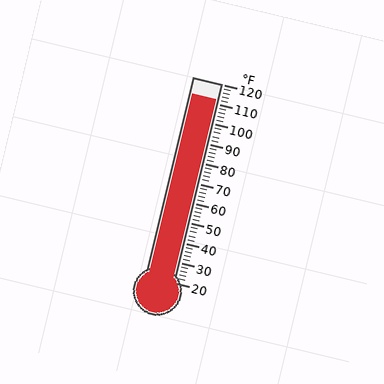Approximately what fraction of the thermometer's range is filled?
The thermometer is filled to approximately 90% of its range.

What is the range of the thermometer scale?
The thermometer scale ranges from 20°F to 120°F.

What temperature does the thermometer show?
The thermometer shows approximately 112°F.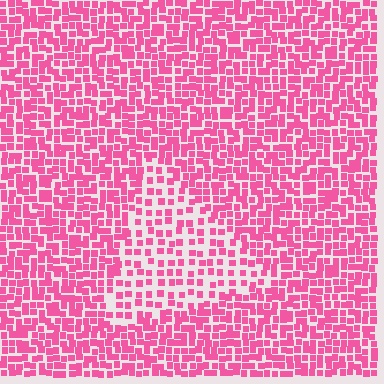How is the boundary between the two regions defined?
The boundary is defined by a change in element density (approximately 1.9x ratio). All elements are the same color, size, and shape.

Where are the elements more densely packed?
The elements are more densely packed outside the triangle boundary.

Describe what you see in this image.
The image contains small pink elements arranged at two different densities. A triangle-shaped region is visible where the elements are less densely packed than the surrounding area.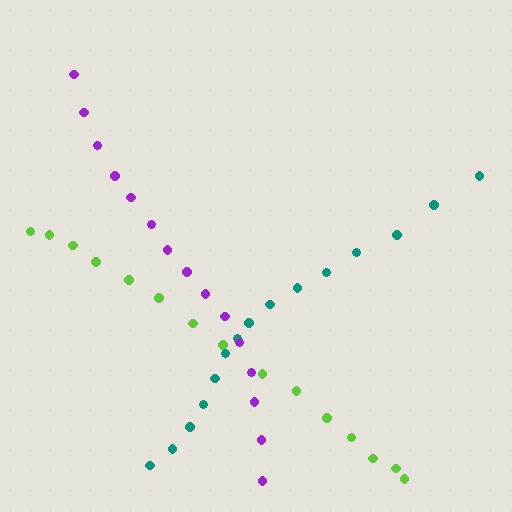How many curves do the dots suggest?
There are 3 distinct paths.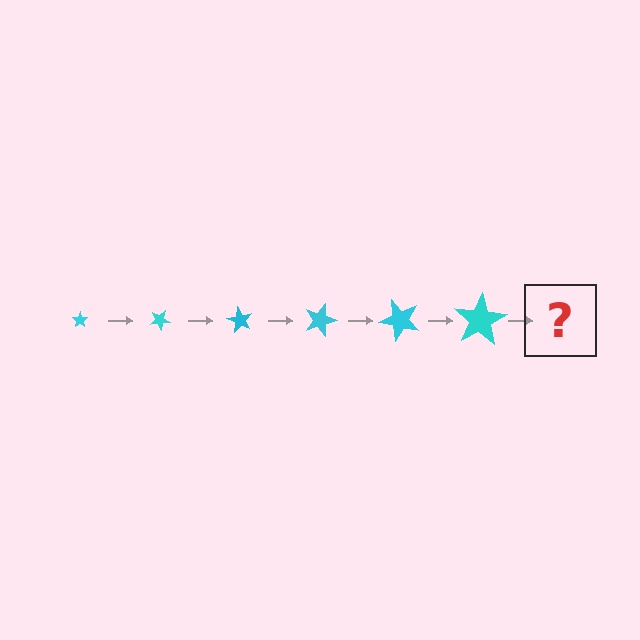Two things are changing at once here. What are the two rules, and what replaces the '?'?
The two rules are that the star grows larger each step and it rotates 30 degrees each step. The '?' should be a star, larger than the previous one and rotated 180 degrees from the start.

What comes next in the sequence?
The next element should be a star, larger than the previous one and rotated 180 degrees from the start.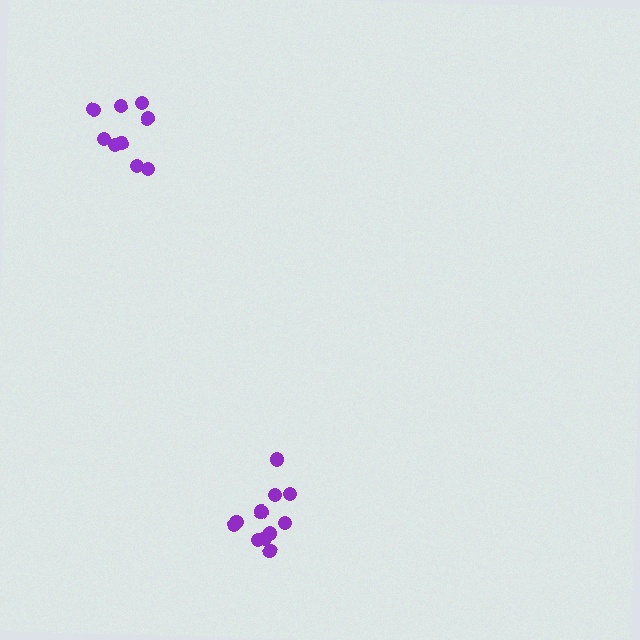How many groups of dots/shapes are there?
There are 2 groups.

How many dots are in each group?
Group 1: 11 dots, Group 2: 9 dots (20 total).